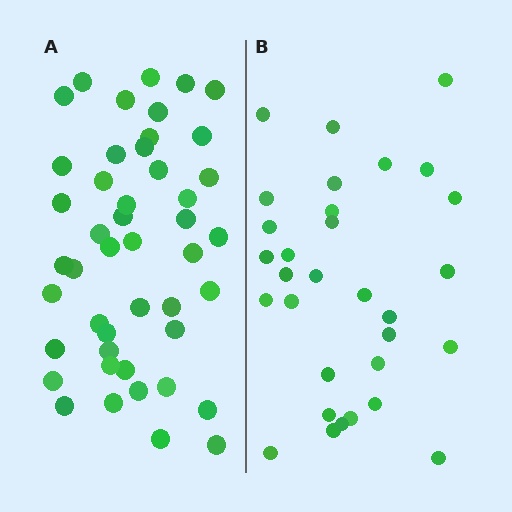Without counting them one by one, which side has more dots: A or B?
Region A (the left region) has more dots.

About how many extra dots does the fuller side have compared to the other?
Region A has approximately 15 more dots than region B.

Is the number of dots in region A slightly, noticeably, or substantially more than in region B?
Region A has substantially more. The ratio is roughly 1.5 to 1.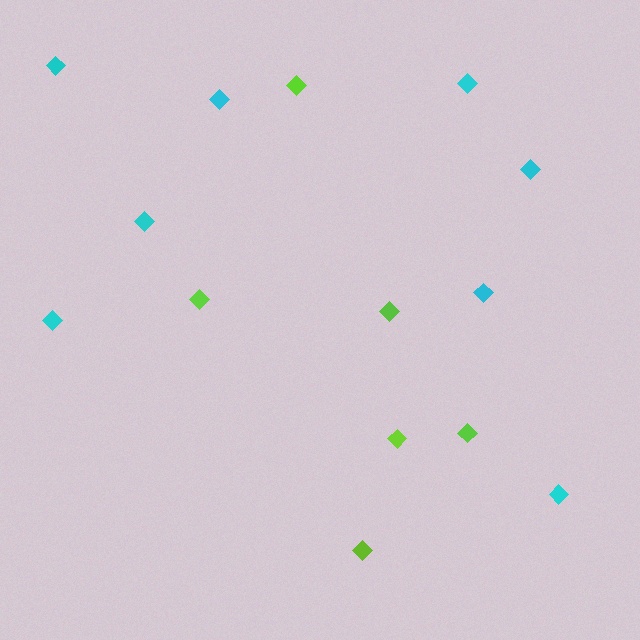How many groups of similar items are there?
There are 2 groups: one group of cyan diamonds (8) and one group of lime diamonds (6).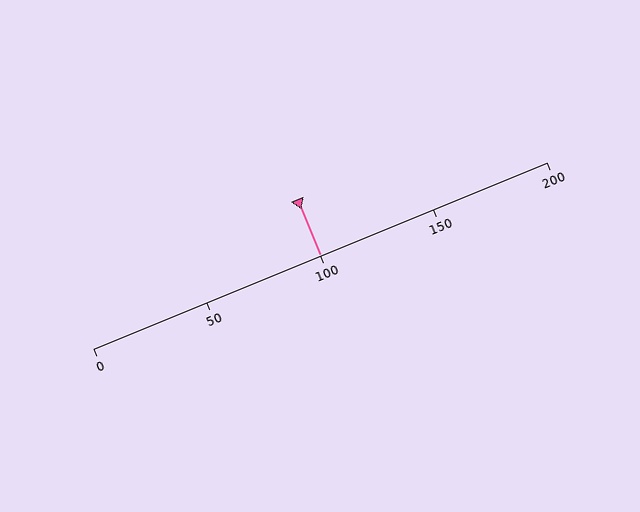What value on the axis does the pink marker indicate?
The marker indicates approximately 100.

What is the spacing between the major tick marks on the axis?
The major ticks are spaced 50 apart.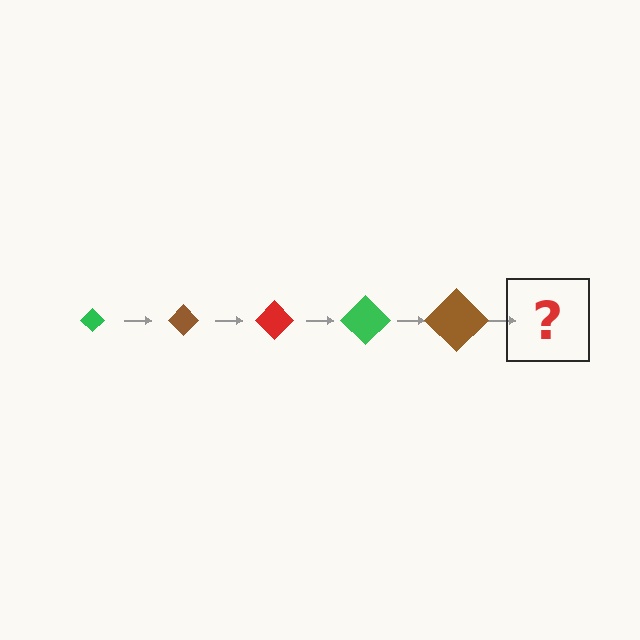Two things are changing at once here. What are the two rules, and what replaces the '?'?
The two rules are that the diamond grows larger each step and the color cycles through green, brown, and red. The '?' should be a red diamond, larger than the previous one.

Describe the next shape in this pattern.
It should be a red diamond, larger than the previous one.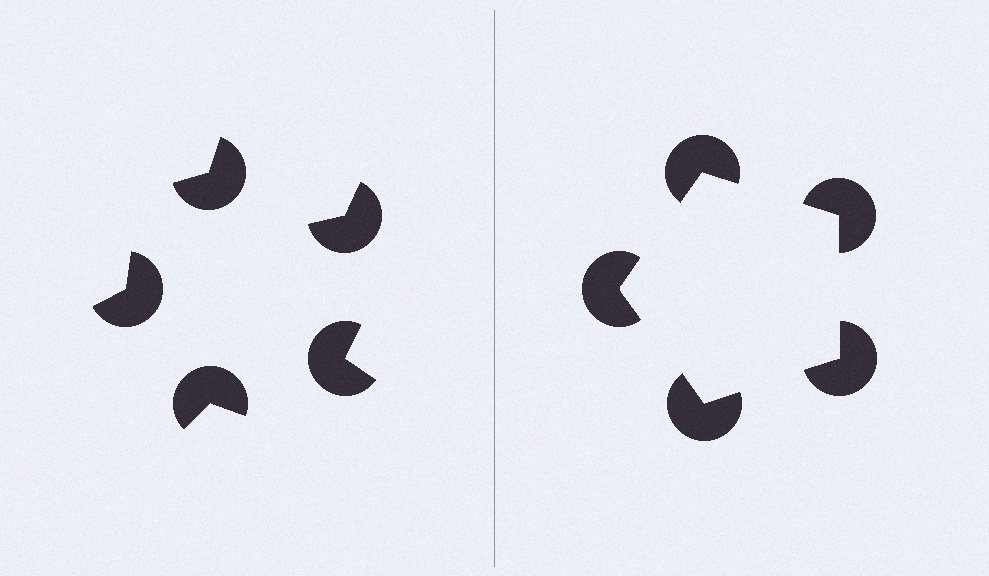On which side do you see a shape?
An illusory pentagon appears on the right side. On the left side the wedge cuts are rotated, so no coherent shape forms.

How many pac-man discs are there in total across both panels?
10 — 5 on each side.